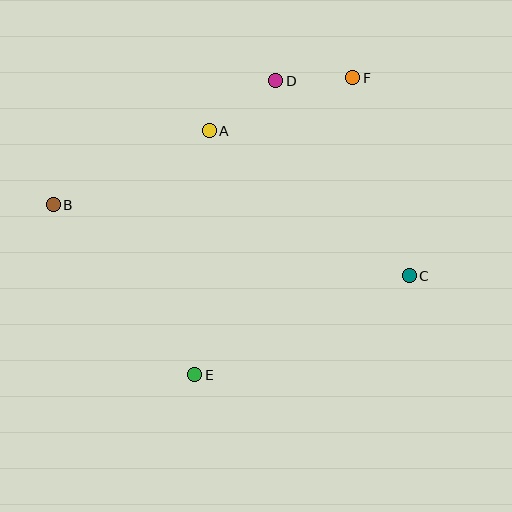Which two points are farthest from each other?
Points B and C are farthest from each other.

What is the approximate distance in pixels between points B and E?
The distance between B and E is approximately 221 pixels.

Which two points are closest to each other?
Points D and F are closest to each other.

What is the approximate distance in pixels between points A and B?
The distance between A and B is approximately 173 pixels.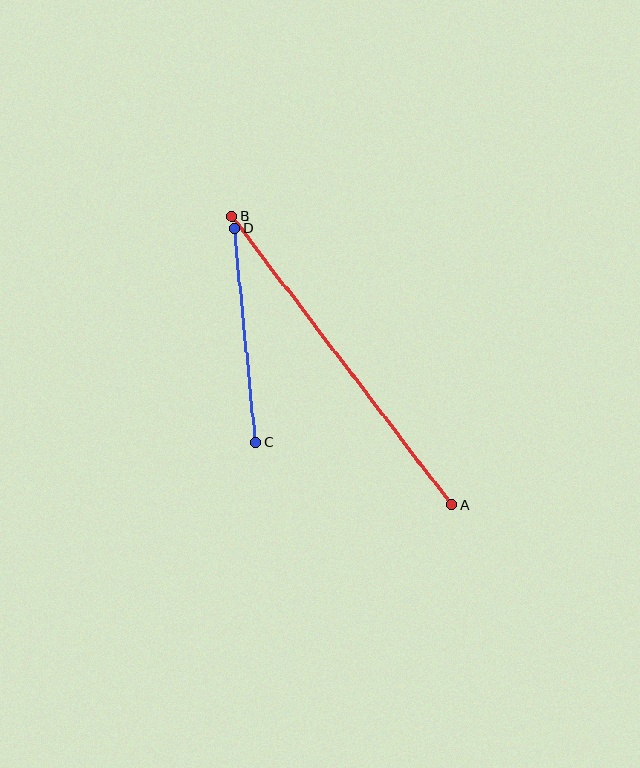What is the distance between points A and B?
The distance is approximately 362 pixels.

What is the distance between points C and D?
The distance is approximately 215 pixels.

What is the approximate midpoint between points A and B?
The midpoint is at approximately (342, 361) pixels.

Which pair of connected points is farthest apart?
Points A and B are farthest apart.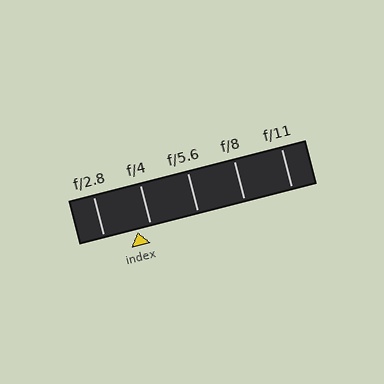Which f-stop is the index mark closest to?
The index mark is closest to f/4.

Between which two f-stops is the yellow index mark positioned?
The index mark is between f/2.8 and f/4.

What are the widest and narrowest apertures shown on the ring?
The widest aperture shown is f/2.8 and the narrowest is f/11.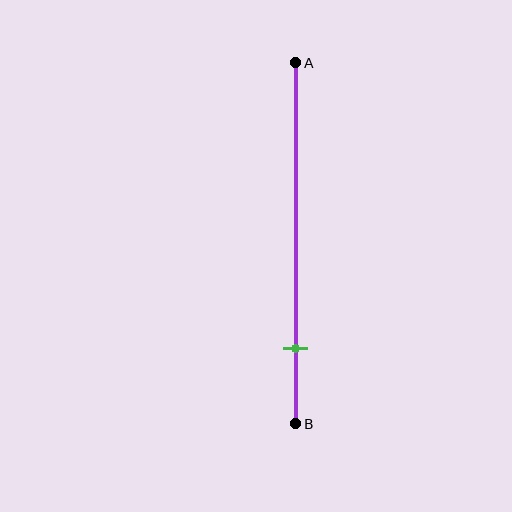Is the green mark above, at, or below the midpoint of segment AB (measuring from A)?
The green mark is below the midpoint of segment AB.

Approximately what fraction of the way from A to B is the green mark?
The green mark is approximately 80% of the way from A to B.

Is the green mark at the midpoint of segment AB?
No, the mark is at about 80% from A, not at the 50% midpoint.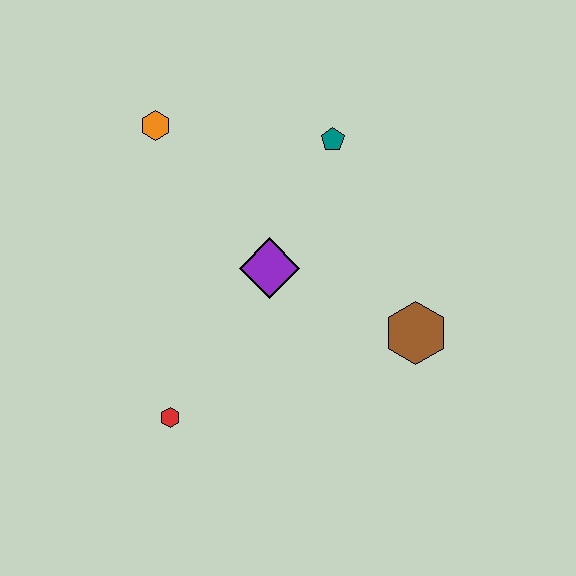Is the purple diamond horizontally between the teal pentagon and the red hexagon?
Yes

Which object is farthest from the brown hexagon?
The orange hexagon is farthest from the brown hexagon.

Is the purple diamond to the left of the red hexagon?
No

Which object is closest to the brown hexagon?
The purple diamond is closest to the brown hexagon.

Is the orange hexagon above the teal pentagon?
Yes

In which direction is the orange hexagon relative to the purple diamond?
The orange hexagon is above the purple diamond.